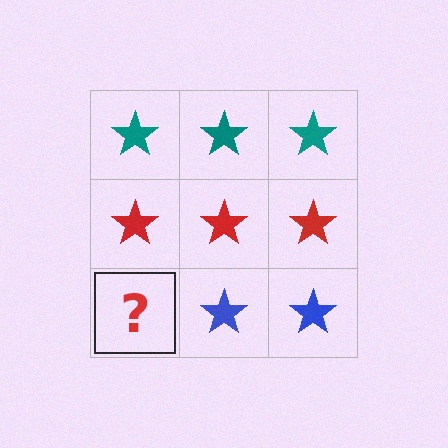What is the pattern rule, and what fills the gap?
The rule is that each row has a consistent color. The gap should be filled with a blue star.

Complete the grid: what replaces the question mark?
The question mark should be replaced with a blue star.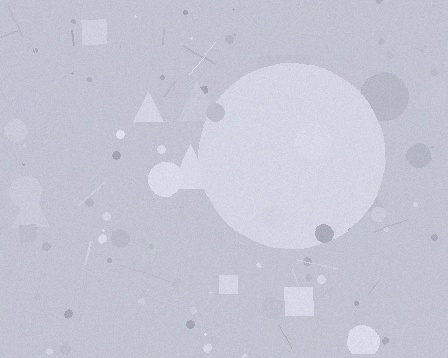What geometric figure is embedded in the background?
A circle is embedded in the background.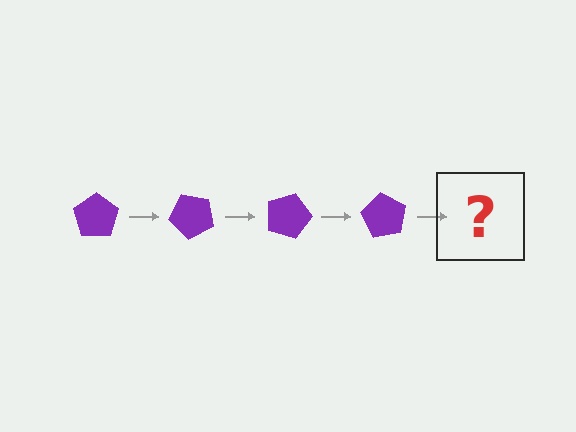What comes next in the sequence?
The next element should be a purple pentagon rotated 180 degrees.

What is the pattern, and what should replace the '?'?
The pattern is that the pentagon rotates 45 degrees each step. The '?' should be a purple pentagon rotated 180 degrees.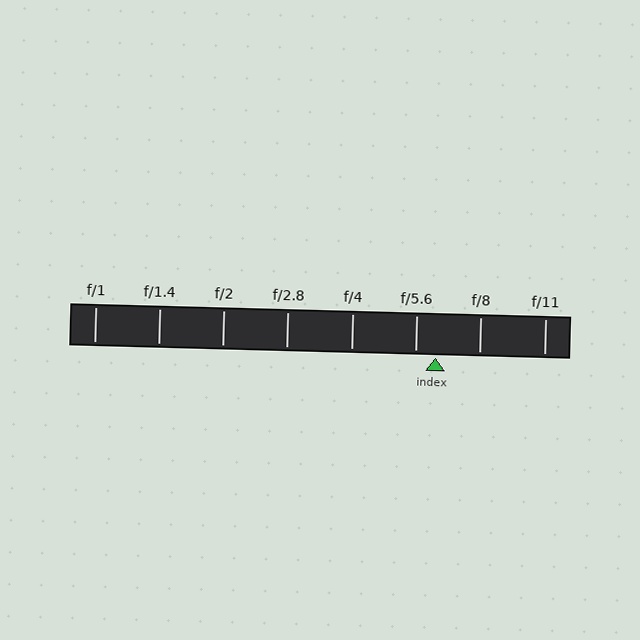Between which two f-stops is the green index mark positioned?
The index mark is between f/5.6 and f/8.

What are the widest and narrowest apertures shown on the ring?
The widest aperture shown is f/1 and the narrowest is f/11.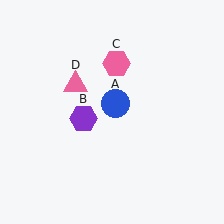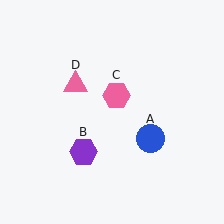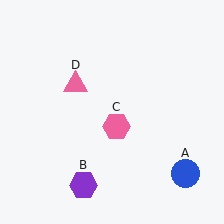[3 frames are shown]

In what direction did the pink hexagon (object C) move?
The pink hexagon (object C) moved down.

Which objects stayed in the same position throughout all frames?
Pink triangle (object D) remained stationary.